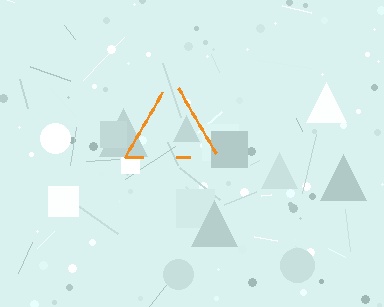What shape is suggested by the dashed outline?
The dashed outline suggests a triangle.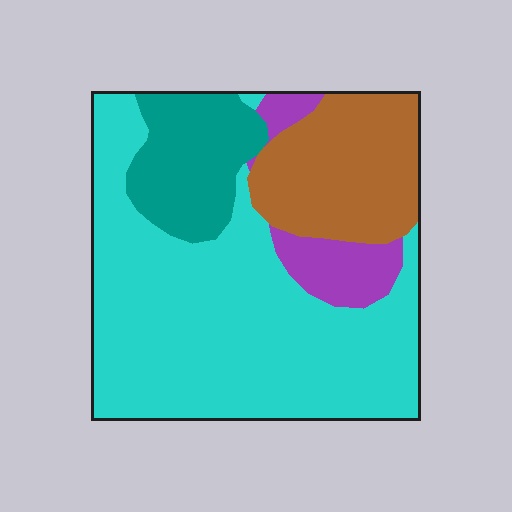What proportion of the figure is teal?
Teal takes up about one eighth (1/8) of the figure.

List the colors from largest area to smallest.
From largest to smallest: cyan, brown, teal, purple.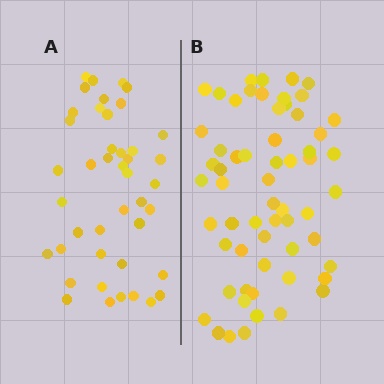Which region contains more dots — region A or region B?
Region B (the right region) has more dots.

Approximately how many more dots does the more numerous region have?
Region B has approximately 15 more dots than region A.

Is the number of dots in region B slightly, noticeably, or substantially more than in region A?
Region B has noticeably more, but not dramatically so. The ratio is roughly 1.4 to 1.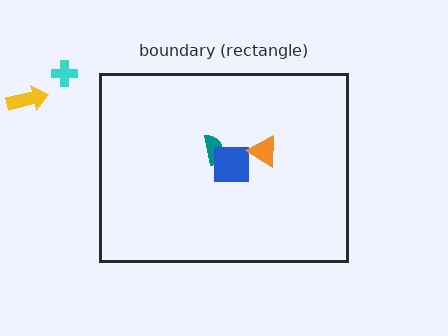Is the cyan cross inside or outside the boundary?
Outside.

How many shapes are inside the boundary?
3 inside, 2 outside.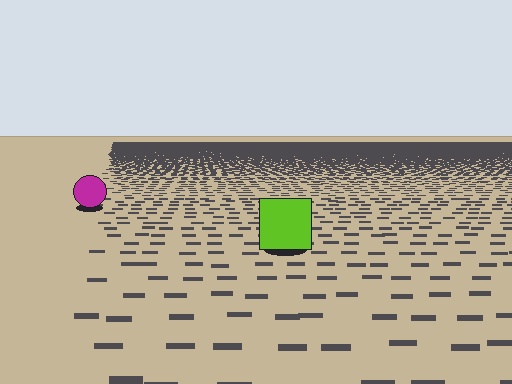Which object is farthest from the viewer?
The magenta circle is farthest from the viewer. It appears smaller and the ground texture around it is denser.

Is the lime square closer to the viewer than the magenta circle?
Yes. The lime square is closer — you can tell from the texture gradient: the ground texture is coarser near it.